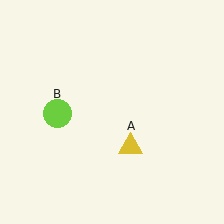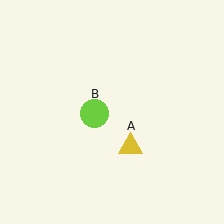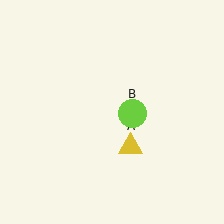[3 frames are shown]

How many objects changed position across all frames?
1 object changed position: lime circle (object B).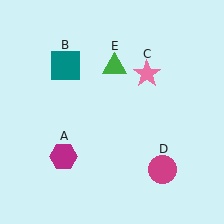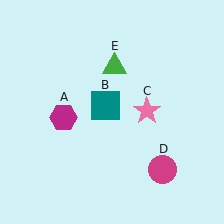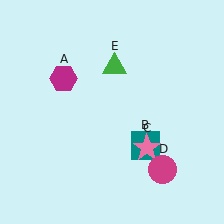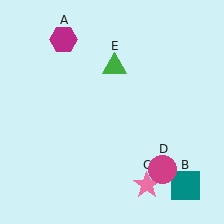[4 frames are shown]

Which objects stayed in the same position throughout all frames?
Magenta circle (object D) and green triangle (object E) remained stationary.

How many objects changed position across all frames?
3 objects changed position: magenta hexagon (object A), teal square (object B), pink star (object C).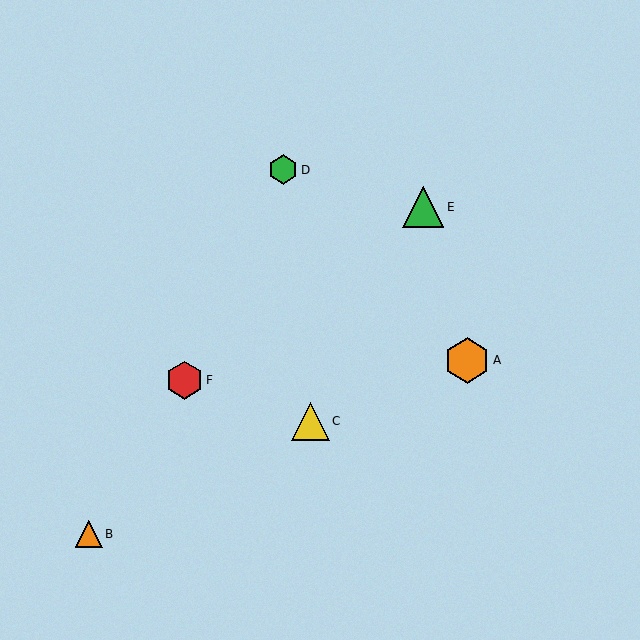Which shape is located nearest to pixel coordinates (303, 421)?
The yellow triangle (labeled C) at (310, 421) is nearest to that location.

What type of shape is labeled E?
Shape E is a green triangle.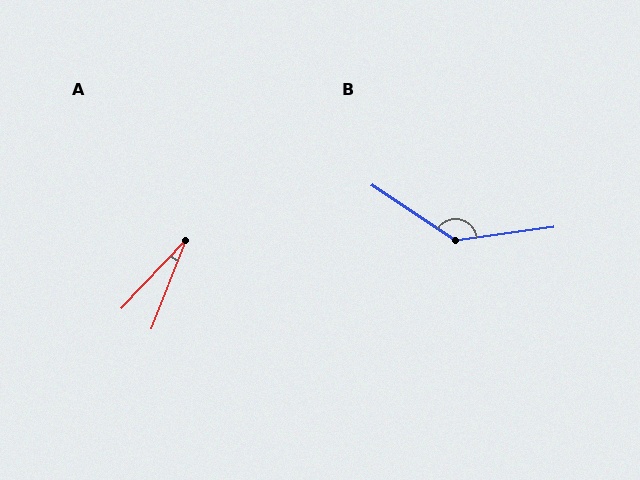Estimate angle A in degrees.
Approximately 22 degrees.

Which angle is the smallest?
A, at approximately 22 degrees.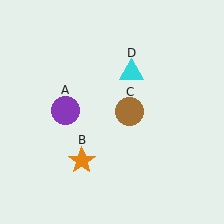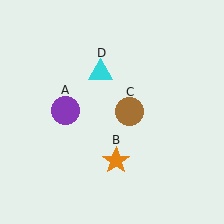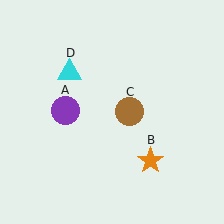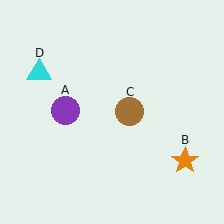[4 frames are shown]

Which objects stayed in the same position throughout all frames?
Purple circle (object A) and brown circle (object C) remained stationary.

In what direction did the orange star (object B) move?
The orange star (object B) moved right.